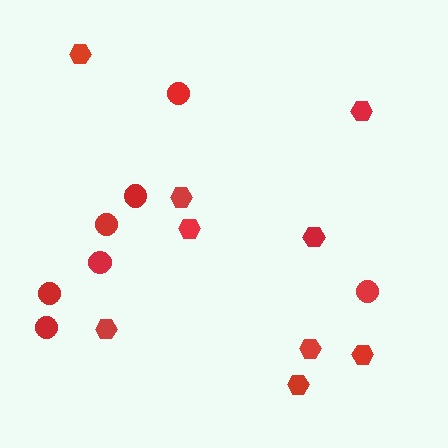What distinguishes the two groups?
There are 2 groups: one group of circles (7) and one group of hexagons (9).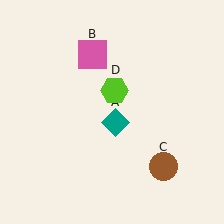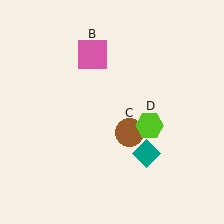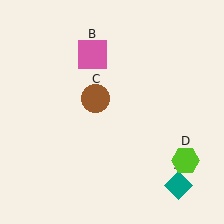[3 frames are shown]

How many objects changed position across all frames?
3 objects changed position: teal diamond (object A), brown circle (object C), lime hexagon (object D).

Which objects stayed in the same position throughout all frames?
Pink square (object B) remained stationary.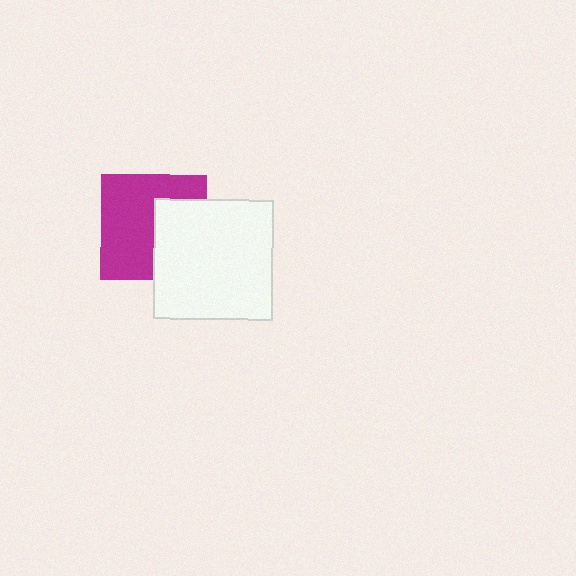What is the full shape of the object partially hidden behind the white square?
The partially hidden object is a magenta square.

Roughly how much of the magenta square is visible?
About half of it is visible (roughly 62%).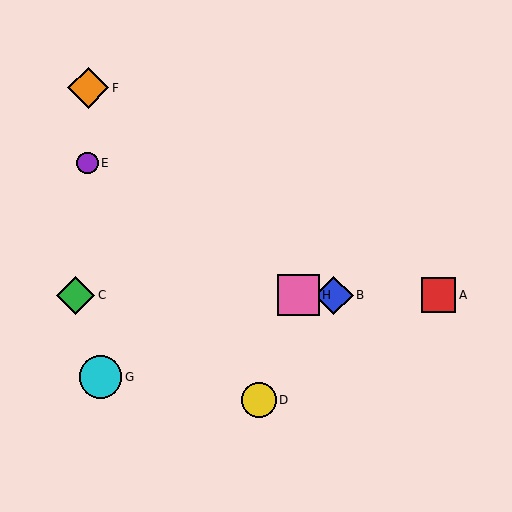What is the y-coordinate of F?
Object F is at y≈88.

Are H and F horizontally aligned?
No, H is at y≈295 and F is at y≈88.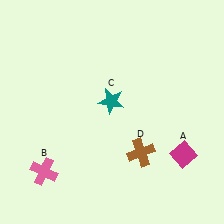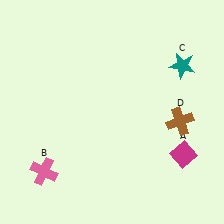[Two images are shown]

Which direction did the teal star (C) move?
The teal star (C) moved right.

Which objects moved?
The objects that moved are: the teal star (C), the brown cross (D).